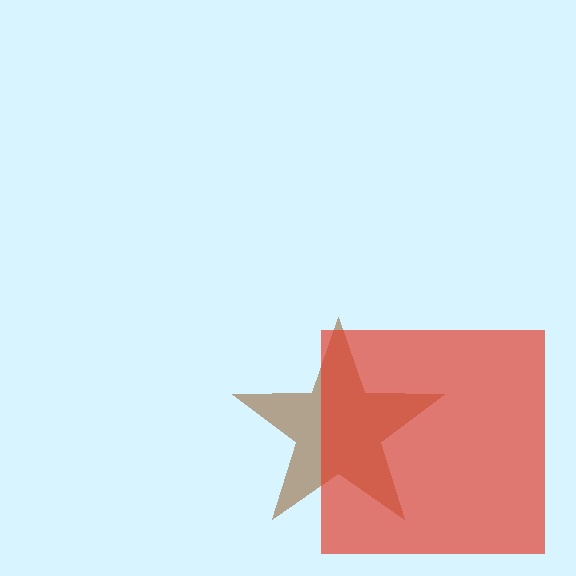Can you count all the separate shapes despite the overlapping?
Yes, there are 2 separate shapes.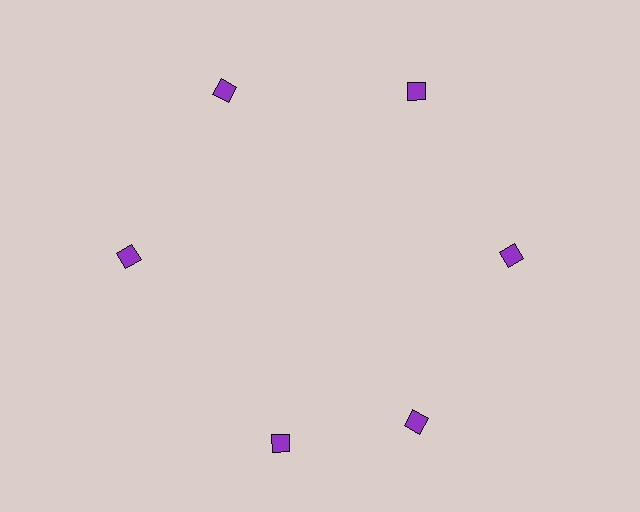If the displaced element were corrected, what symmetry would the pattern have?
It would have 6-fold rotational symmetry — the pattern would map onto itself every 60 degrees.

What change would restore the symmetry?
The symmetry would be restored by rotating it back into even spacing with its neighbors so that all 6 diamonds sit at equal angles and equal distance from the center.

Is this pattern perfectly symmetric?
No. The 6 purple diamonds are arranged in a ring, but one element near the 7 o'clock position is rotated out of alignment along the ring, breaking the 6-fold rotational symmetry.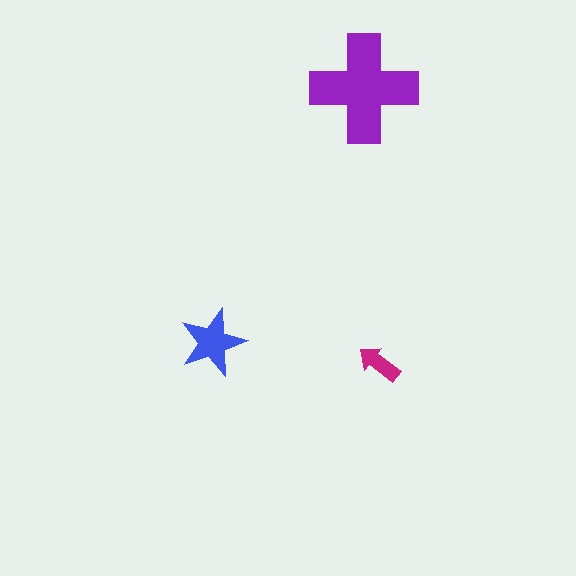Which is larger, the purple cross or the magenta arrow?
The purple cross.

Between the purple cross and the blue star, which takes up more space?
The purple cross.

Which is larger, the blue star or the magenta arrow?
The blue star.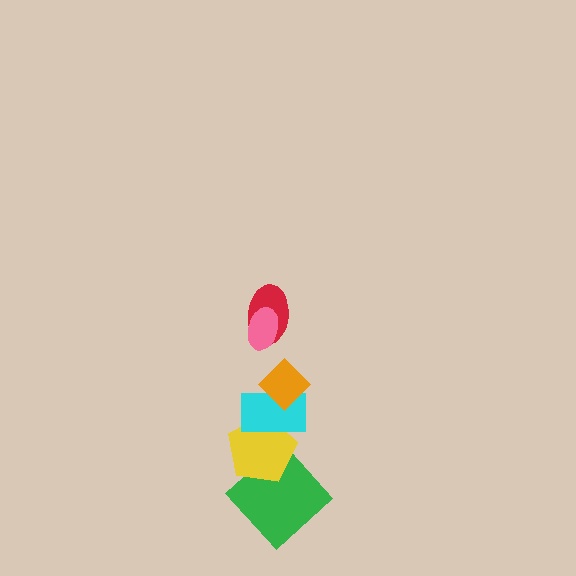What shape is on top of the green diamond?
The yellow pentagon is on top of the green diamond.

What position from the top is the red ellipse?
The red ellipse is 2nd from the top.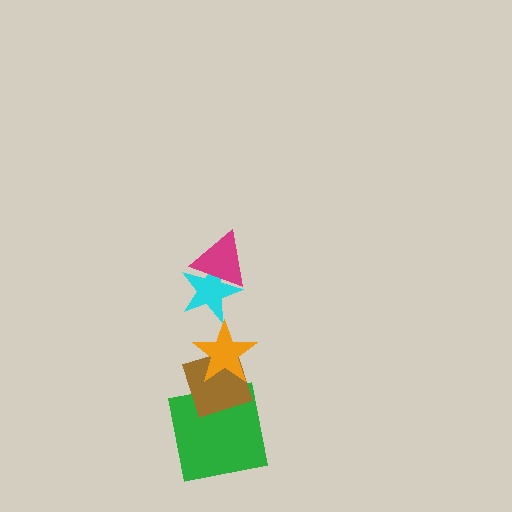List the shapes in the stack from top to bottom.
From top to bottom: the magenta triangle, the cyan star, the orange star, the brown diamond, the green square.